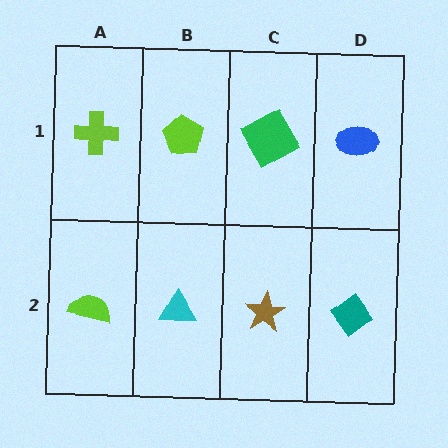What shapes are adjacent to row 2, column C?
A green square (row 1, column C), a cyan triangle (row 2, column B), a teal diamond (row 2, column D).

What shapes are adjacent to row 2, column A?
A lime cross (row 1, column A), a cyan triangle (row 2, column B).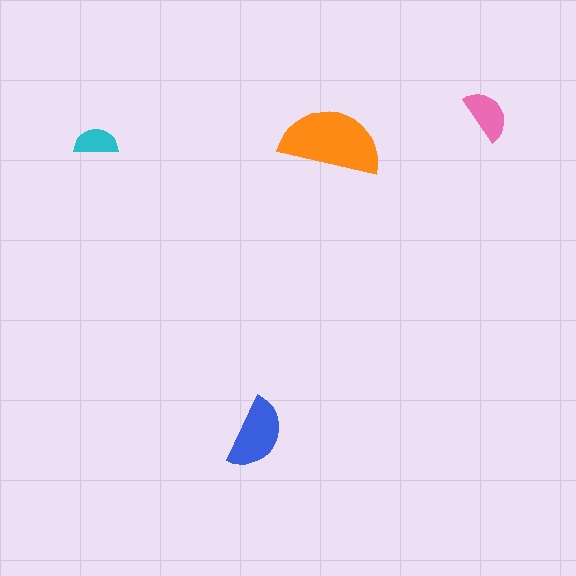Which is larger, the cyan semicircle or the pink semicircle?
The pink one.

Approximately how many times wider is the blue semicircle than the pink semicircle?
About 1.5 times wider.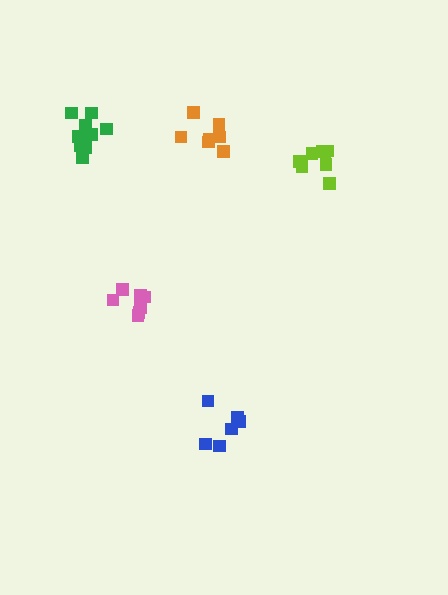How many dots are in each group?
Group 1: 6 dots, Group 2: 11 dots, Group 3: 7 dots, Group 4: 8 dots, Group 5: 7 dots (39 total).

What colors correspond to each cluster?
The clusters are colored: blue, green, pink, lime, orange.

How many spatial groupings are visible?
There are 5 spatial groupings.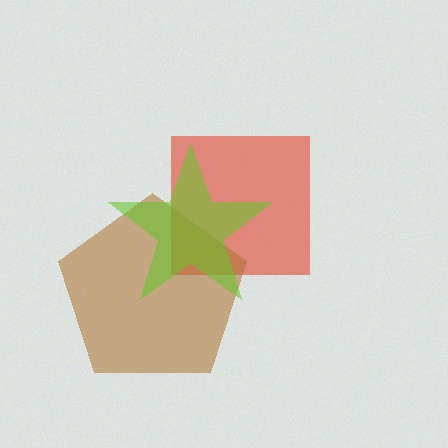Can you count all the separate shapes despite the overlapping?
Yes, there are 3 separate shapes.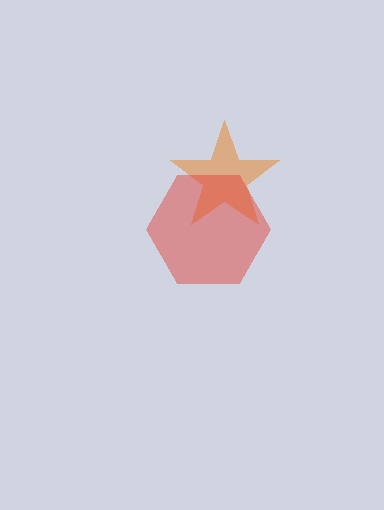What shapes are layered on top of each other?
The layered shapes are: an orange star, a red hexagon.